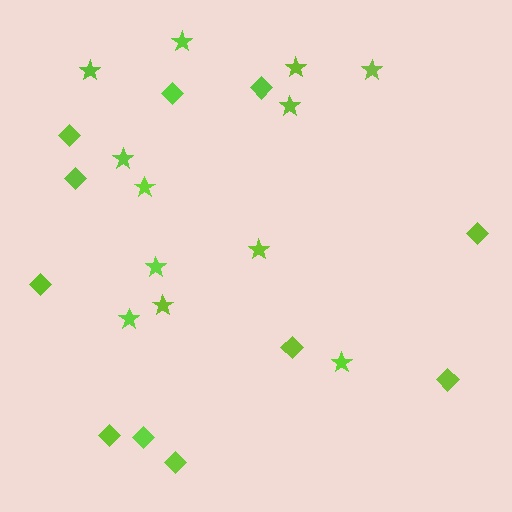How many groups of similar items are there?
There are 2 groups: one group of stars (12) and one group of diamonds (11).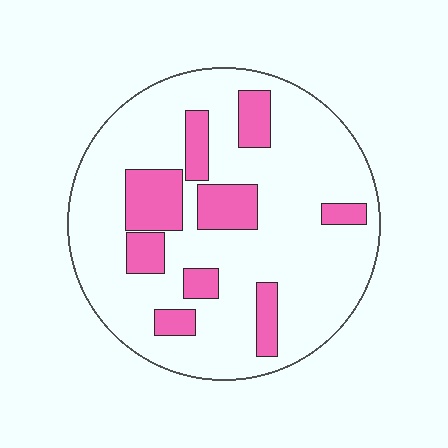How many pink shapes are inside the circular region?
9.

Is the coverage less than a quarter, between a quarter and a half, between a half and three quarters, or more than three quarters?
Less than a quarter.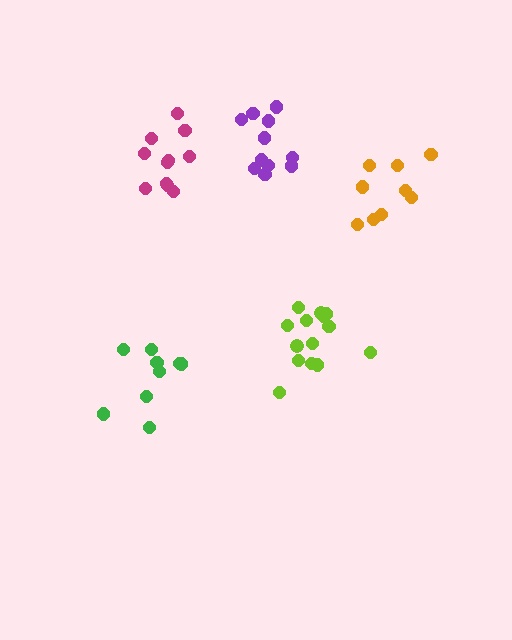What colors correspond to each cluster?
The clusters are colored: green, purple, magenta, lime, orange.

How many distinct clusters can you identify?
There are 5 distinct clusters.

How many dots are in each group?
Group 1: 9 dots, Group 2: 11 dots, Group 3: 11 dots, Group 4: 14 dots, Group 5: 9 dots (54 total).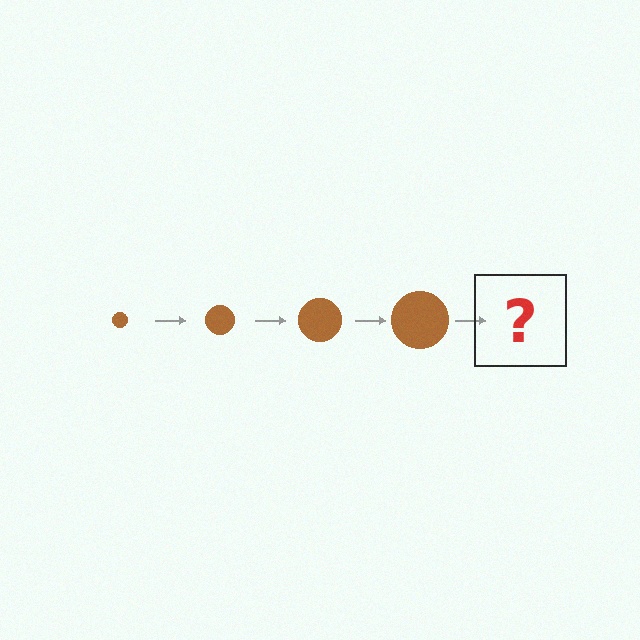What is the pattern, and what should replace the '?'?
The pattern is that the circle gets progressively larger each step. The '?' should be a brown circle, larger than the previous one.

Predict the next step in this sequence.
The next step is a brown circle, larger than the previous one.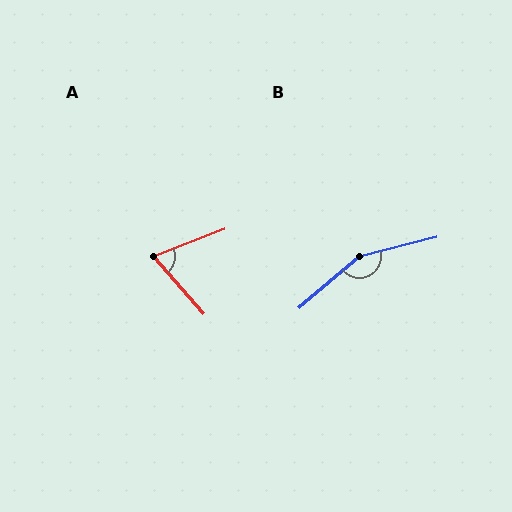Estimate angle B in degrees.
Approximately 154 degrees.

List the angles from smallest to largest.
A (69°), B (154°).